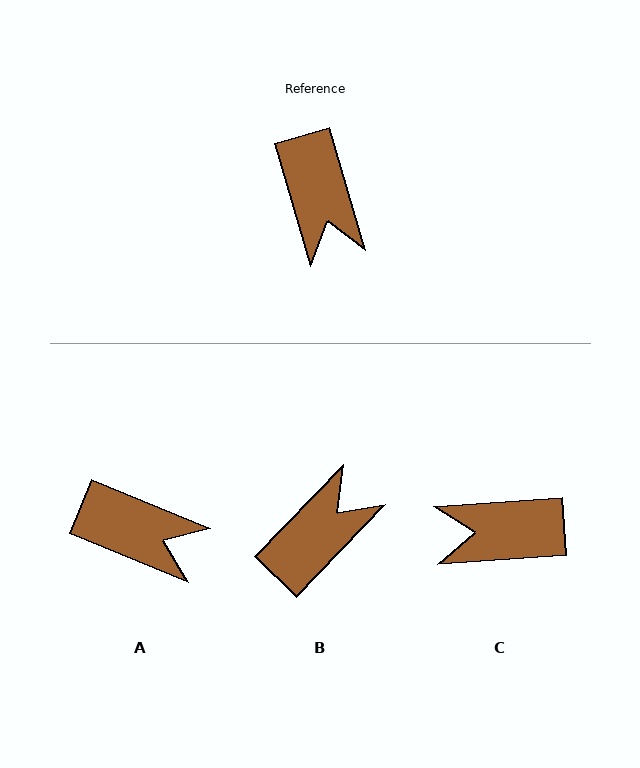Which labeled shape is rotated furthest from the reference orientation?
B, about 120 degrees away.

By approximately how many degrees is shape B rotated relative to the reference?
Approximately 120 degrees counter-clockwise.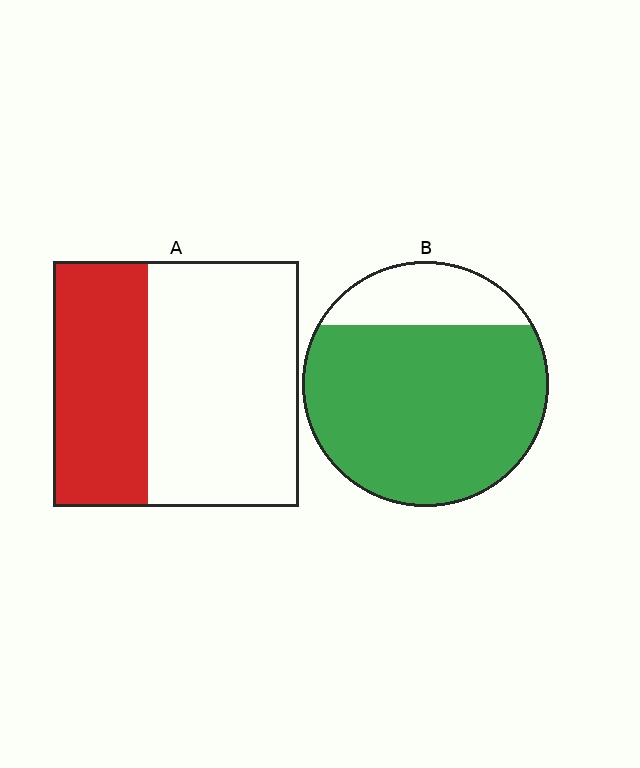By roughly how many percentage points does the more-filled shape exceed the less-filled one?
By roughly 40 percentage points (B over A).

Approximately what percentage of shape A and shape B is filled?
A is approximately 40% and B is approximately 80%.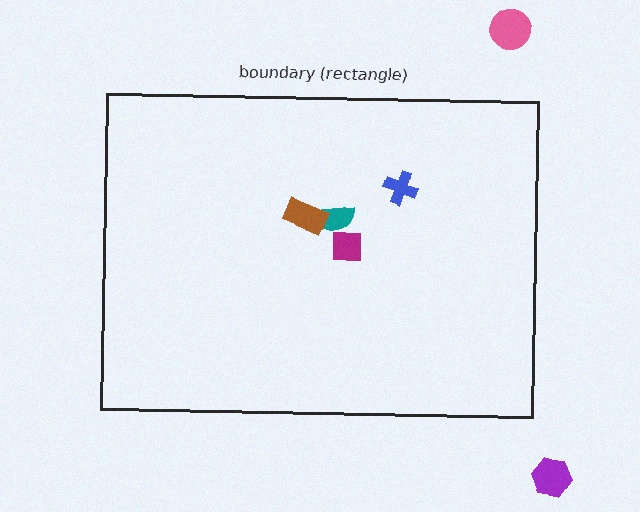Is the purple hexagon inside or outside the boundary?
Outside.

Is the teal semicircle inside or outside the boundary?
Inside.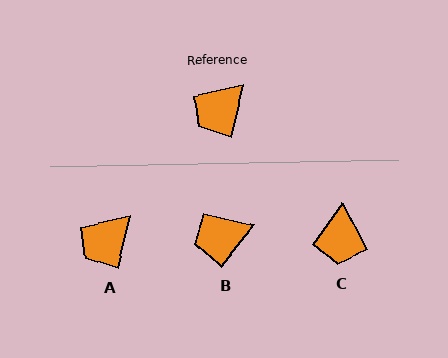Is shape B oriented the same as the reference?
No, it is off by about 25 degrees.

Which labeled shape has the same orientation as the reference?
A.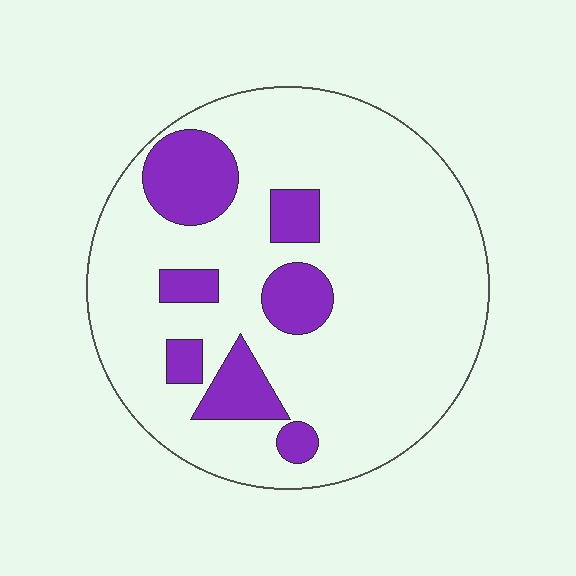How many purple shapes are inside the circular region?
7.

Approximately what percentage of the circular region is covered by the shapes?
Approximately 20%.